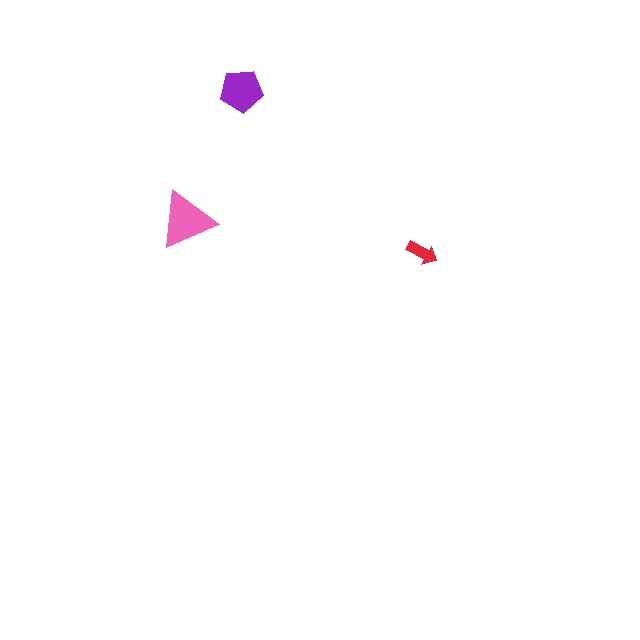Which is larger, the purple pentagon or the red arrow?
The purple pentagon.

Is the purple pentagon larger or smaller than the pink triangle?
Smaller.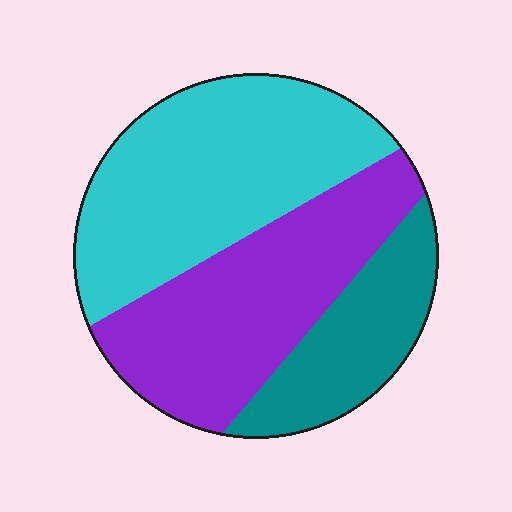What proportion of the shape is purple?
Purple takes up about three eighths (3/8) of the shape.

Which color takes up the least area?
Teal, at roughly 20%.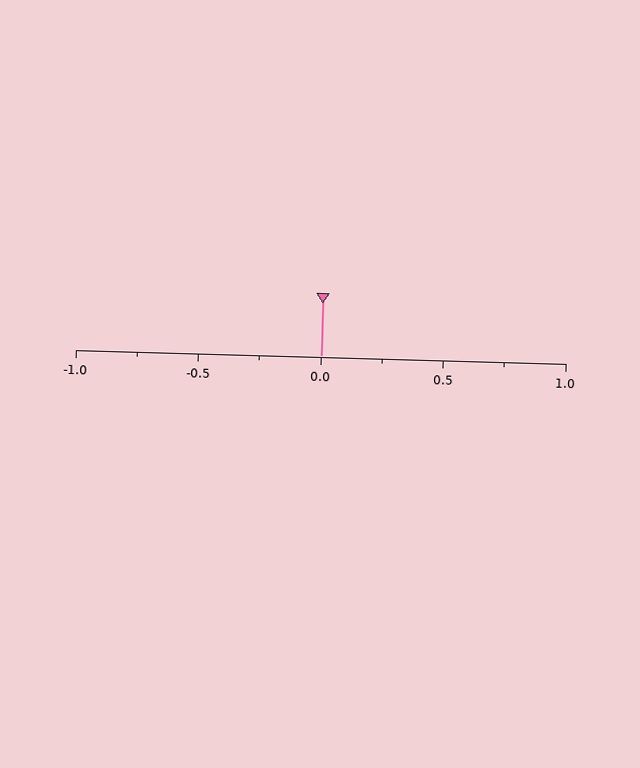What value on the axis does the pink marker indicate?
The marker indicates approximately 0.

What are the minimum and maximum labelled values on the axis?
The axis runs from -1.0 to 1.0.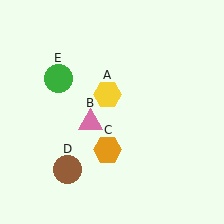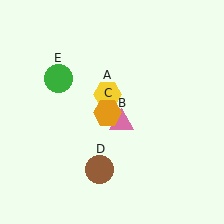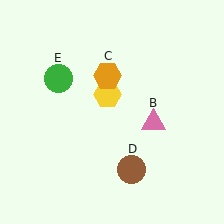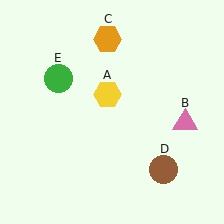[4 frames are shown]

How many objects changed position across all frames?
3 objects changed position: pink triangle (object B), orange hexagon (object C), brown circle (object D).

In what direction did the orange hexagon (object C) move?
The orange hexagon (object C) moved up.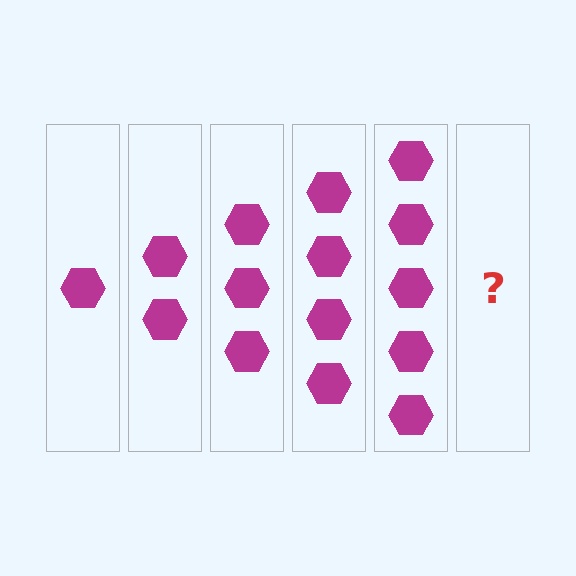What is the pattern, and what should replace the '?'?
The pattern is that each step adds one more hexagon. The '?' should be 6 hexagons.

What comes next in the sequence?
The next element should be 6 hexagons.